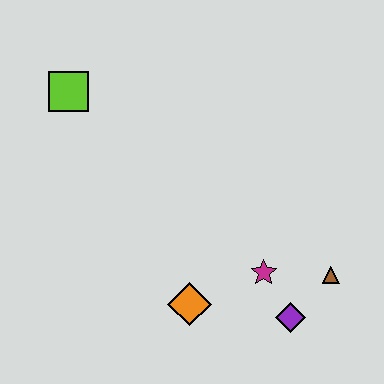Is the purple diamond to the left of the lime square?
No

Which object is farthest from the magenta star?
The lime square is farthest from the magenta star.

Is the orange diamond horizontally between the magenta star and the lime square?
Yes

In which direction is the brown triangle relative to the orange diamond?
The brown triangle is to the right of the orange diamond.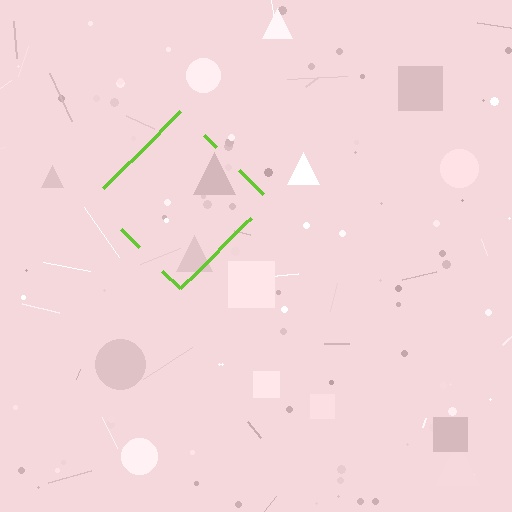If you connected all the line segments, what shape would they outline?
They would outline a diamond.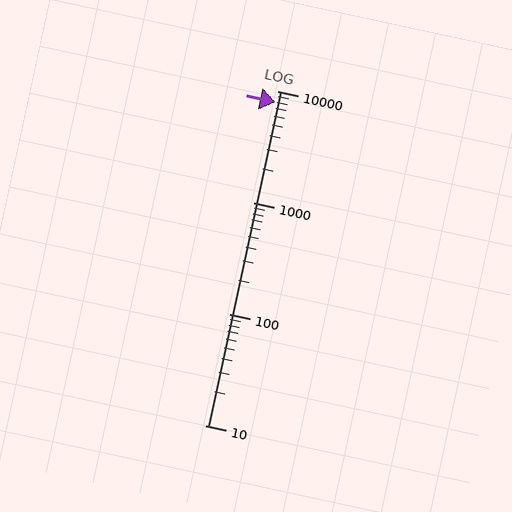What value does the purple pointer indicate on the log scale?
The pointer indicates approximately 7900.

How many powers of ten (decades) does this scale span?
The scale spans 3 decades, from 10 to 10000.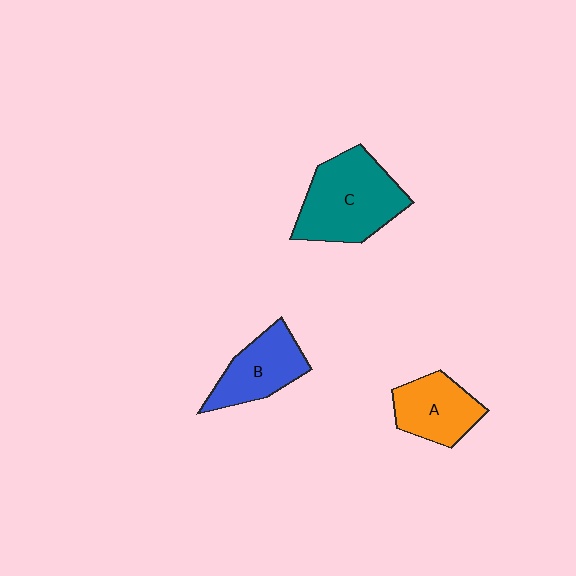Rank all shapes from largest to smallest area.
From largest to smallest: C (teal), B (blue), A (orange).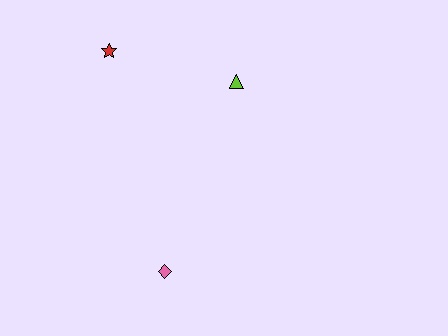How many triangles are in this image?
There is 1 triangle.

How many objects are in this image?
There are 3 objects.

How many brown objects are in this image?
There are no brown objects.